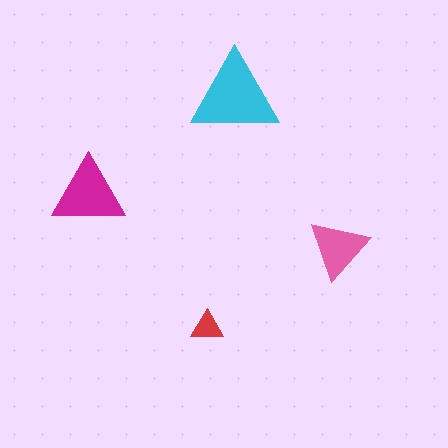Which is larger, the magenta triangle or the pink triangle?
The magenta one.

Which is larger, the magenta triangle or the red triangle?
The magenta one.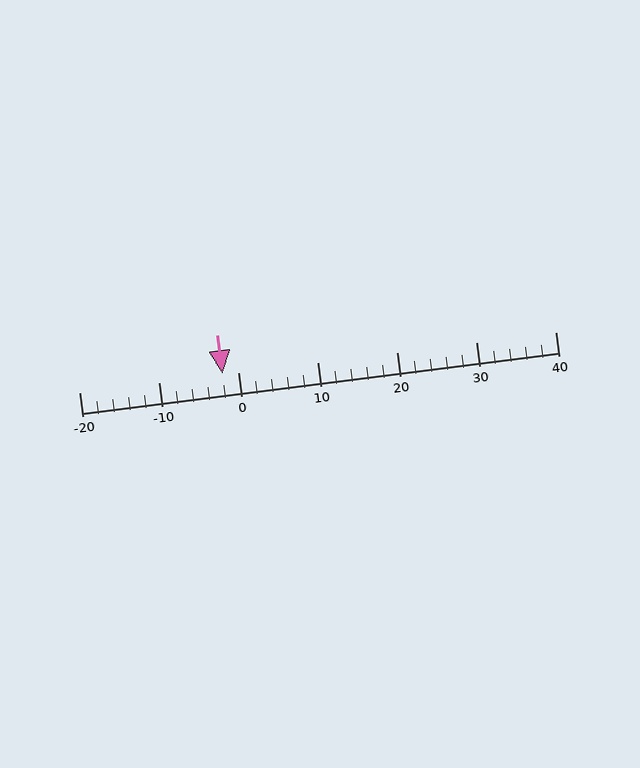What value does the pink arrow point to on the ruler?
The pink arrow points to approximately -2.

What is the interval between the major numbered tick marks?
The major tick marks are spaced 10 units apart.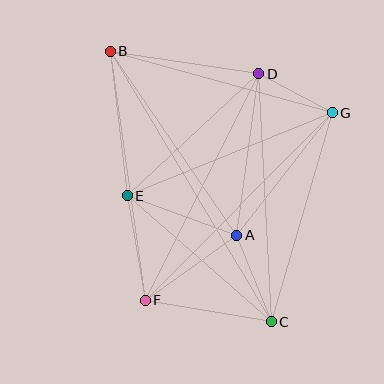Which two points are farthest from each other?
Points B and C are farthest from each other.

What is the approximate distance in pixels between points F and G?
The distance between F and G is approximately 265 pixels.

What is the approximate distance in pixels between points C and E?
The distance between C and E is approximately 192 pixels.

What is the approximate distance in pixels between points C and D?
The distance between C and D is approximately 248 pixels.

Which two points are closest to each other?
Points D and G are closest to each other.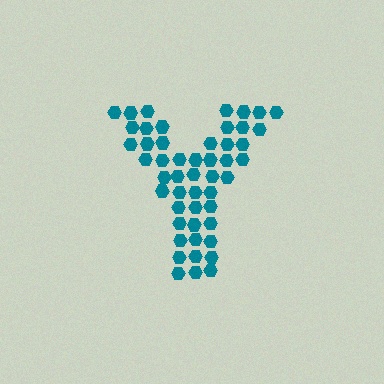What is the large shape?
The large shape is the letter Y.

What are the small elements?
The small elements are hexagons.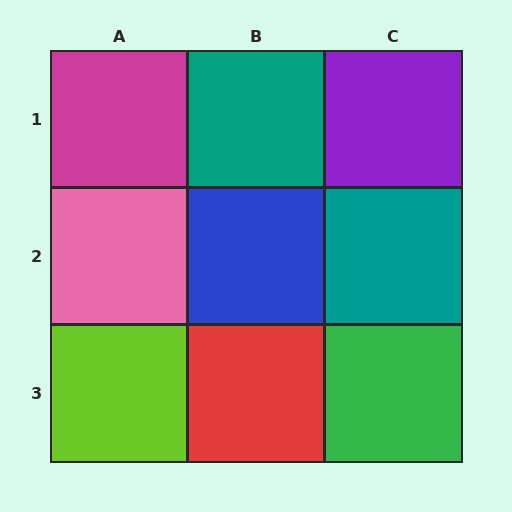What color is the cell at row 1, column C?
Purple.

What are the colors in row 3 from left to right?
Lime, red, green.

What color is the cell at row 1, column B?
Teal.